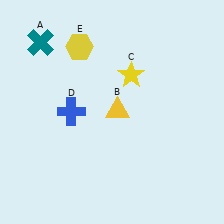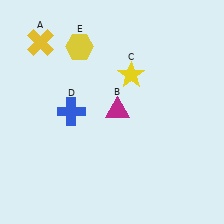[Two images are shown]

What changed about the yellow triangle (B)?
In Image 1, B is yellow. In Image 2, it changed to magenta.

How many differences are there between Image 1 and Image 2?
There are 2 differences between the two images.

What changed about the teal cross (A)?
In Image 1, A is teal. In Image 2, it changed to yellow.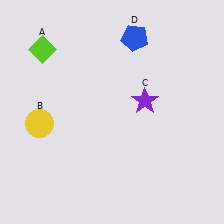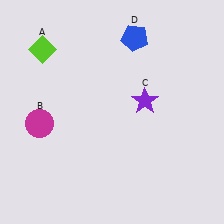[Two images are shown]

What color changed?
The circle (B) changed from yellow in Image 1 to magenta in Image 2.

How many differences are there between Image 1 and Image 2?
There is 1 difference between the two images.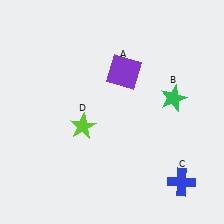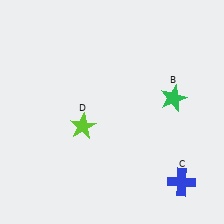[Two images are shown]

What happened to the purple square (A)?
The purple square (A) was removed in Image 2. It was in the top-right area of Image 1.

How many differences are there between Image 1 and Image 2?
There is 1 difference between the two images.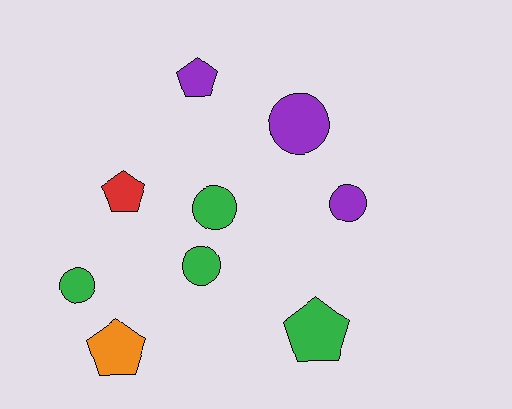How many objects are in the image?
There are 9 objects.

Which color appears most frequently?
Green, with 4 objects.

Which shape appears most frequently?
Circle, with 5 objects.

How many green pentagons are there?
There is 1 green pentagon.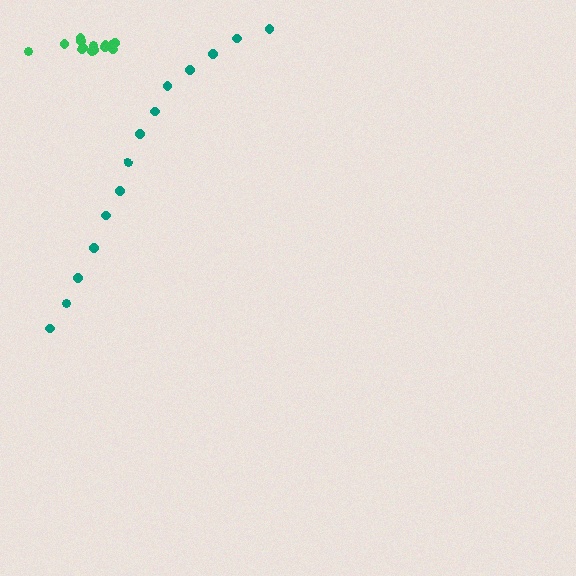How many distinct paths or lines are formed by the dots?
There are 2 distinct paths.